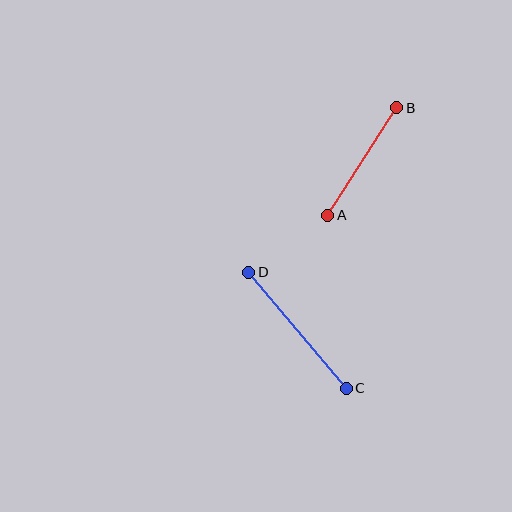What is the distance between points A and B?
The distance is approximately 128 pixels.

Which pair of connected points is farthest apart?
Points C and D are farthest apart.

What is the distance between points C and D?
The distance is approximately 152 pixels.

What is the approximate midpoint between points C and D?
The midpoint is at approximately (298, 330) pixels.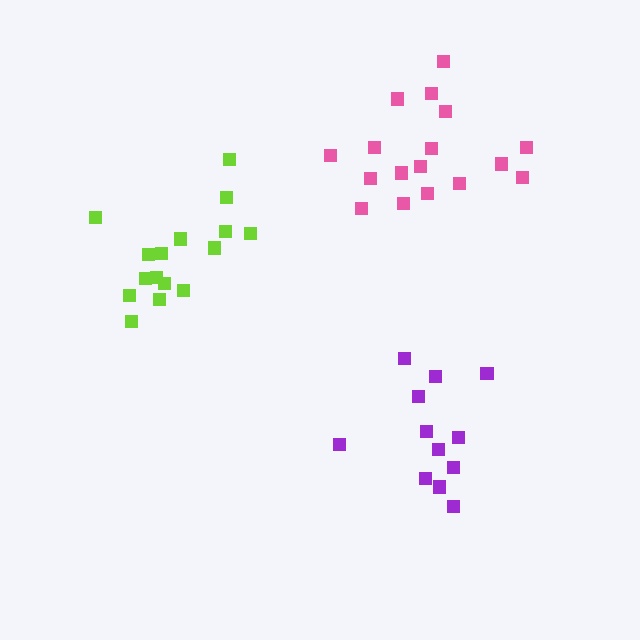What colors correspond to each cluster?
The clusters are colored: lime, purple, pink.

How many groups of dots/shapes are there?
There are 3 groups.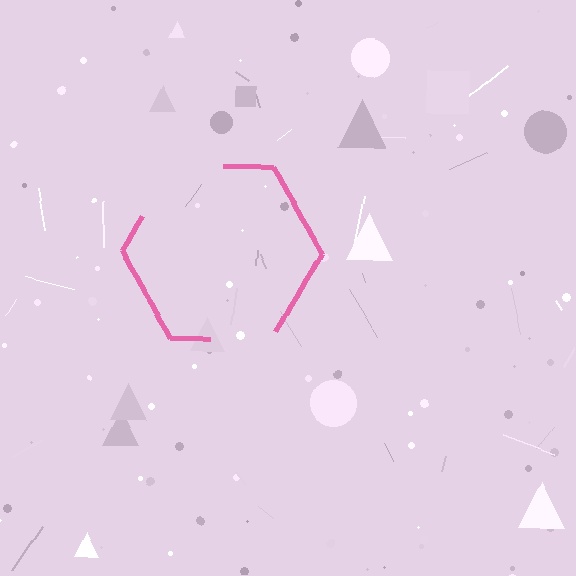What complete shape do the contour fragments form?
The contour fragments form a hexagon.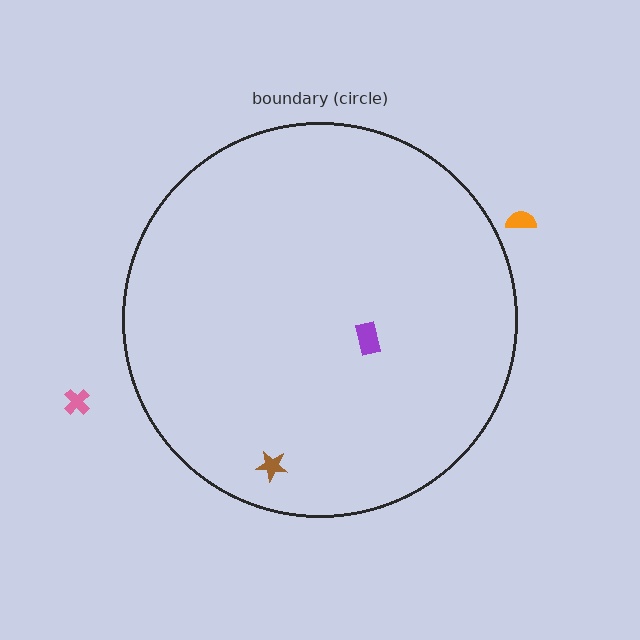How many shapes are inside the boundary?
2 inside, 2 outside.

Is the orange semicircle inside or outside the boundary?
Outside.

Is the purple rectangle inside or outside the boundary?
Inside.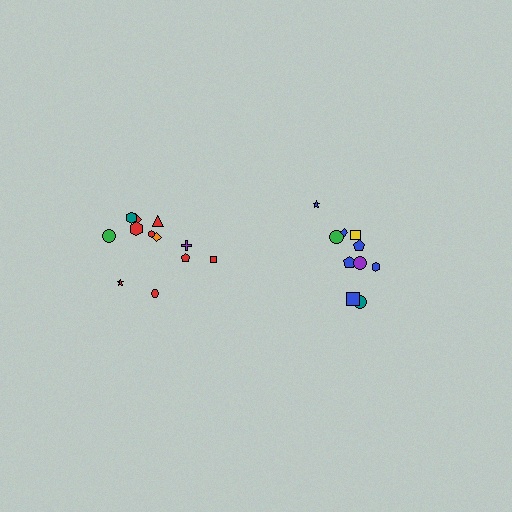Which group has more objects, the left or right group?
The left group.